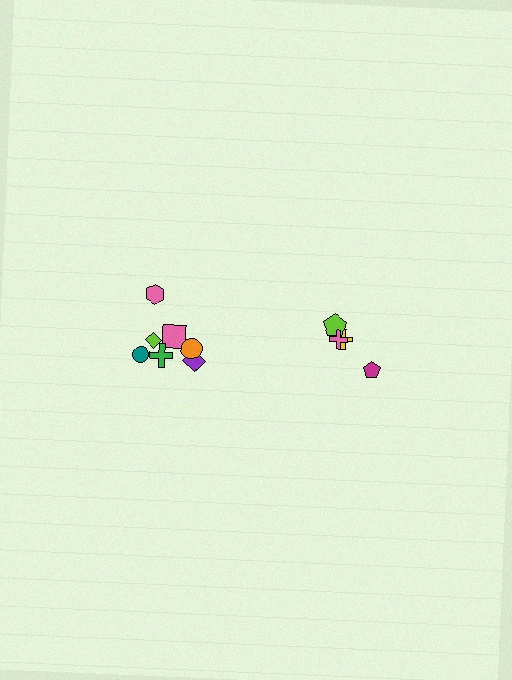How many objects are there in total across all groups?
There are 11 objects.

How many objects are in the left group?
There are 7 objects.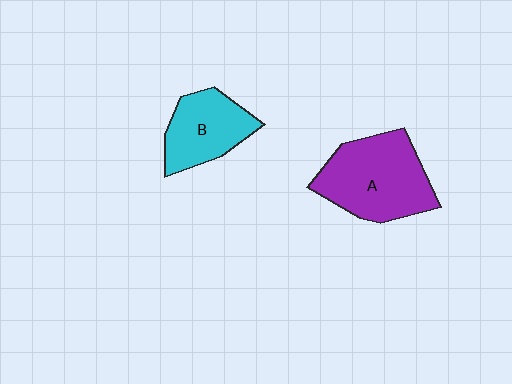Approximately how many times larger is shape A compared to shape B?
Approximately 1.5 times.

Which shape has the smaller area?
Shape B (cyan).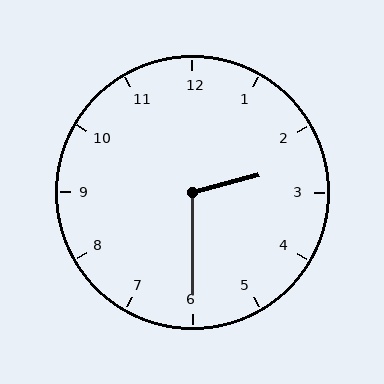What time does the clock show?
2:30.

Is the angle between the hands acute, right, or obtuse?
It is obtuse.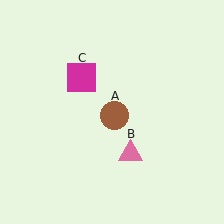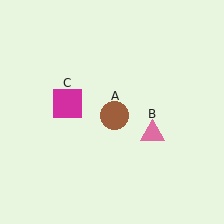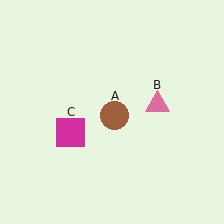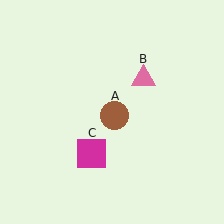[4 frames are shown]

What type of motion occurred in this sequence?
The pink triangle (object B), magenta square (object C) rotated counterclockwise around the center of the scene.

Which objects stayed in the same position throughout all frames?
Brown circle (object A) remained stationary.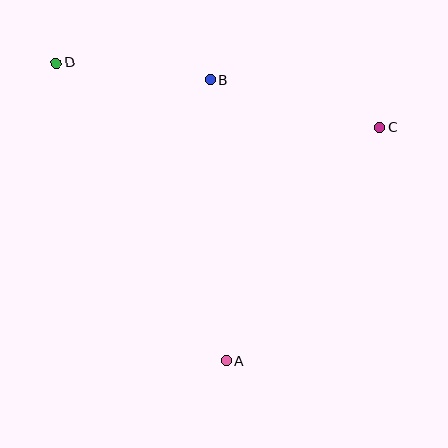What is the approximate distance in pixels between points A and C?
The distance between A and C is approximately 279 pixels.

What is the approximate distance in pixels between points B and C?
The distance between B and C is approximately 176 pixels.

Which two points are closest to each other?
Points B and D are closest to each other.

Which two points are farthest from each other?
Points A and D are farthest from each other.